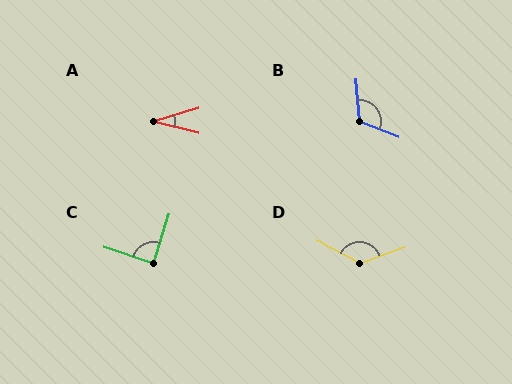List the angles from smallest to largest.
A (31°), C (89°), B (116°), D (133°).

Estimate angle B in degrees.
Approximately 116 degrees.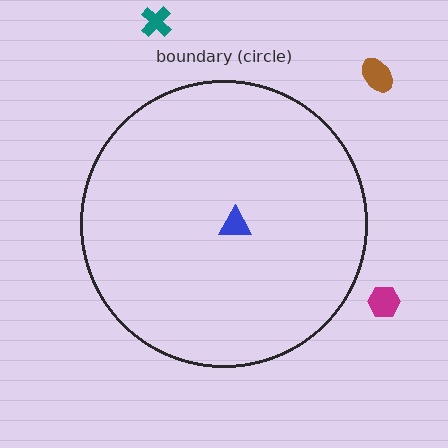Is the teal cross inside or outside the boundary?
Outside.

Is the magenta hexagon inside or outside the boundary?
Outside.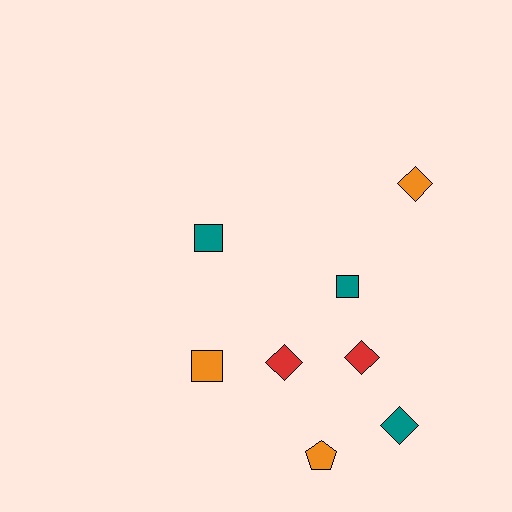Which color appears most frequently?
Teal, with 3 objects.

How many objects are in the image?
There are 8 objects.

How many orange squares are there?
There is 1 orange square.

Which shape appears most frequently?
Diamond, with 4 objects.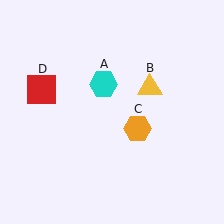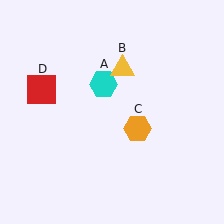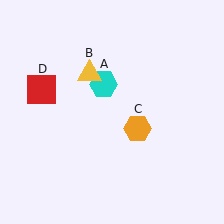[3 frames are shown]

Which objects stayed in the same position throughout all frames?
Cyan hexagon (object A) and orange hexagon (object C) and red square (object D) remained stationary.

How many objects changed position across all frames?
1 object changed position: yellow triangle (object B).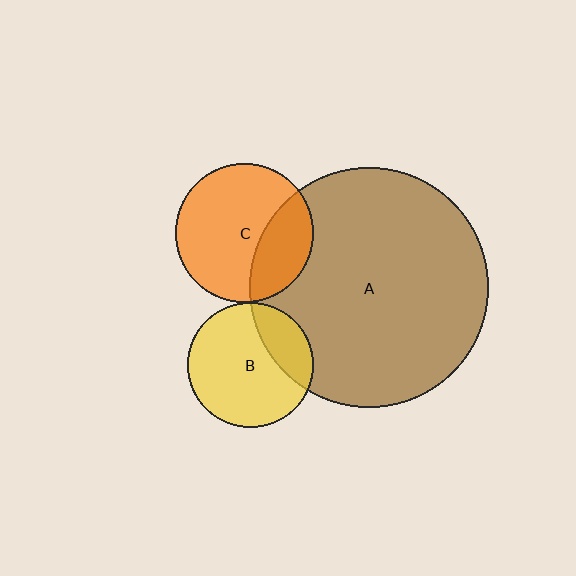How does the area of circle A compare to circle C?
Approximately 3.0 times.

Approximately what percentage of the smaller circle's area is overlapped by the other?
Approximately 30%.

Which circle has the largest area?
Circle A (brown).